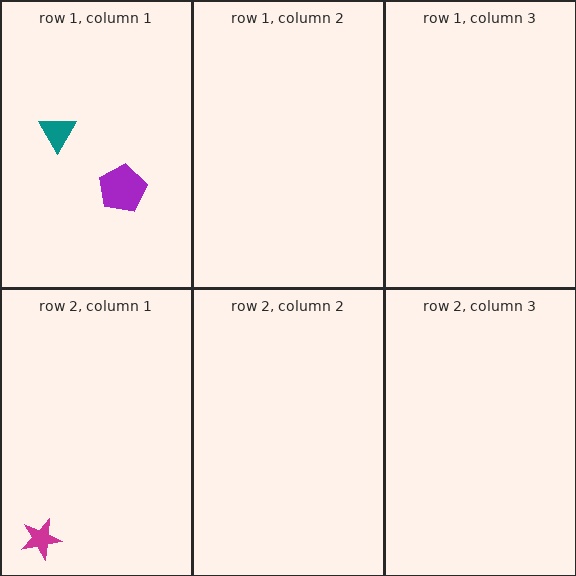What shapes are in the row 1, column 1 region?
The purple pentagon, the teal triangle.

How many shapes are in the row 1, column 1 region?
2.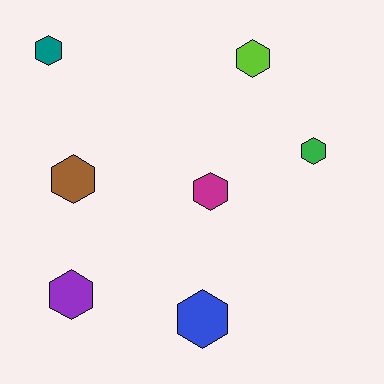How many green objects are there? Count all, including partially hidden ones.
There is 1 green object.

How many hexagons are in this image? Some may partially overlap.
There are 7 hexagons.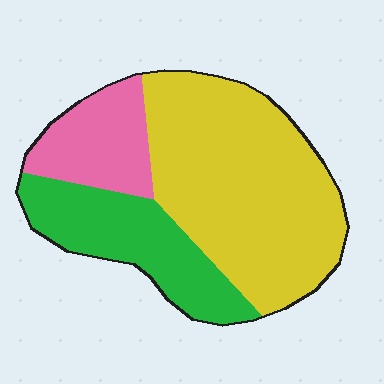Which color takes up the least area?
Pink, at roughly 20%.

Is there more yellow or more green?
Yellow.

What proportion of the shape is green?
Green takes up about one quarter (1/4) of the shape.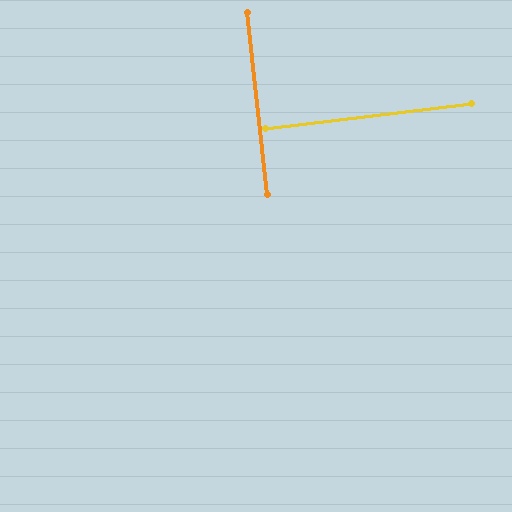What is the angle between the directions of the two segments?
Approximately 90 degrees.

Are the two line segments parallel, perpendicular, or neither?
Perpendicular — they meet at approximately 90°.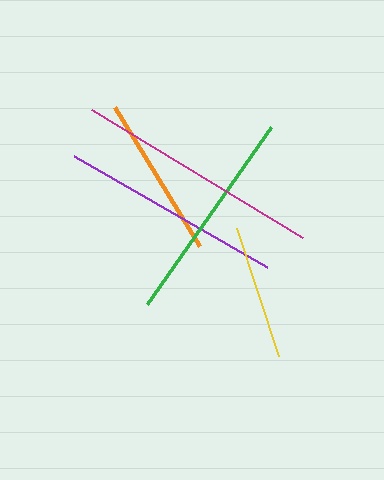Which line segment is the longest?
The magenta line is the longest at approximately 247 pixels.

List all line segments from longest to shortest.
From longest to shortest: magenta, purple, green, orange, yellow.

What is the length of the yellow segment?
The yellow segment is approximately 134 pixels long.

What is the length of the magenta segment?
The magenta segment is approximately 247 pixels long.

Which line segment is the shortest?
The yellow line is the shortest at approximately 134 pixels.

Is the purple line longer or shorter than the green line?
The purple line is longer than the green line.